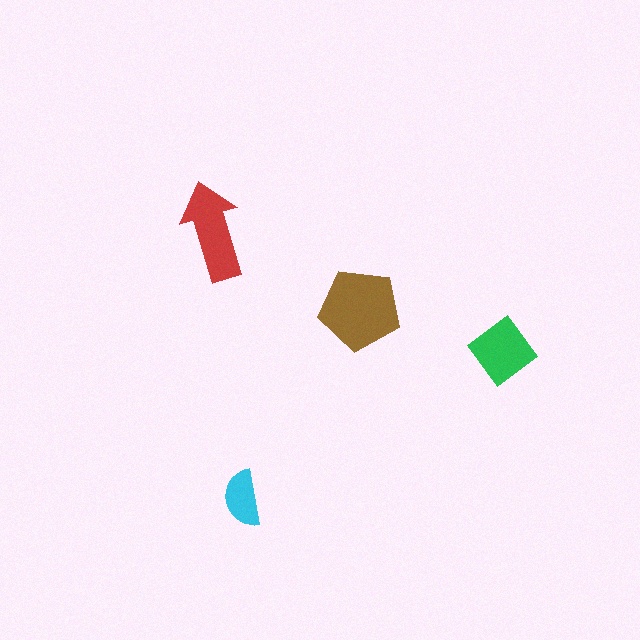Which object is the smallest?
The cyan semicircle.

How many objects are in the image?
There are 4 objects in the image.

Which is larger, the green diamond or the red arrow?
The red arrow.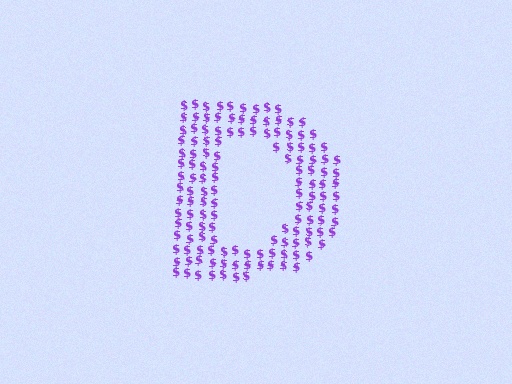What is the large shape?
The large shape is the letter D.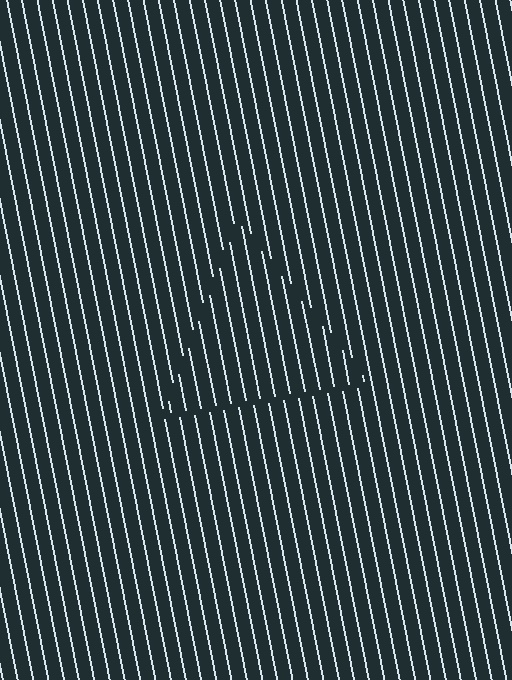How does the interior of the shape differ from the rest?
The interior of the shape contains the same grating, shifted by half a period — the contour is defined by the phase discontinuity where line-ends from the inner and outer gratings abut.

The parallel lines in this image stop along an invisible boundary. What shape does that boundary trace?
An illusory triangle. The interior of the shape contains the same grating, shifted by half a period — the contour is defined by the phase discontinuity where line-ends from the inner and outer gratings abut.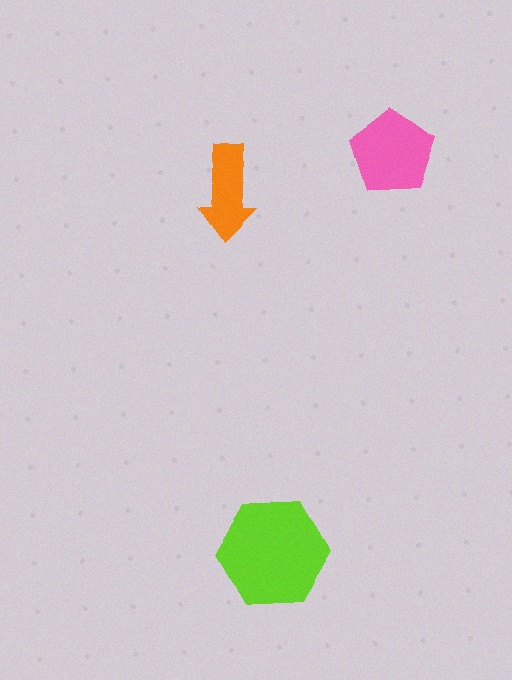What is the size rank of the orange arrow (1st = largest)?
3rd.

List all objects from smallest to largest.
The orange arrow, the pink pentagon, the lime hexagon.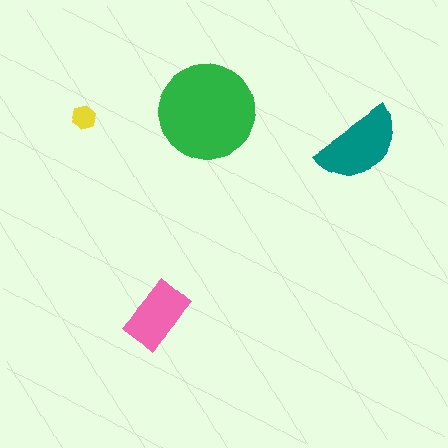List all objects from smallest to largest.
The yellow hexagon, the pink rectangle, the teal semicircle, the green circle.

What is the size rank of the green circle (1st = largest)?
1st.